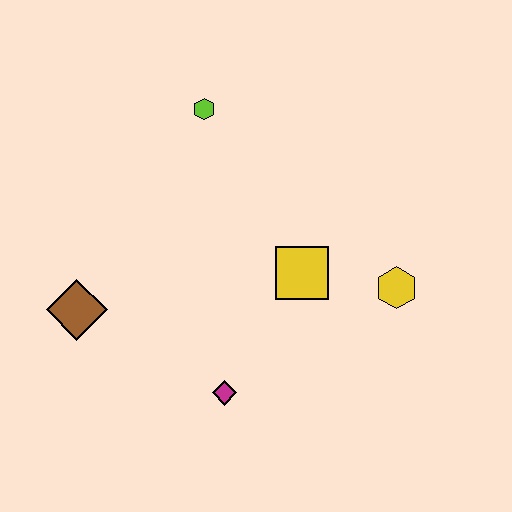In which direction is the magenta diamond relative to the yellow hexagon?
The magenta diamond is to the left of the yellow hexagon.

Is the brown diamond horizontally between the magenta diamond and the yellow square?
No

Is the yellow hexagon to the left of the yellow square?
No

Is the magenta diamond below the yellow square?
Yes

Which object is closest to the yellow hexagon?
The yellow square is closest to the yellow hexagon.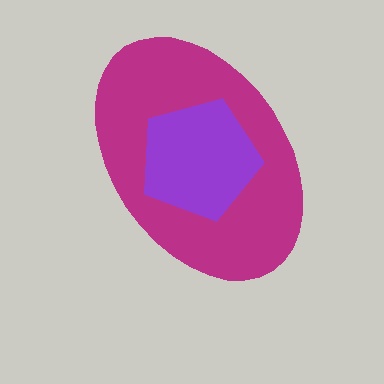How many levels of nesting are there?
2.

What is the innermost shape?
The purple pentagon.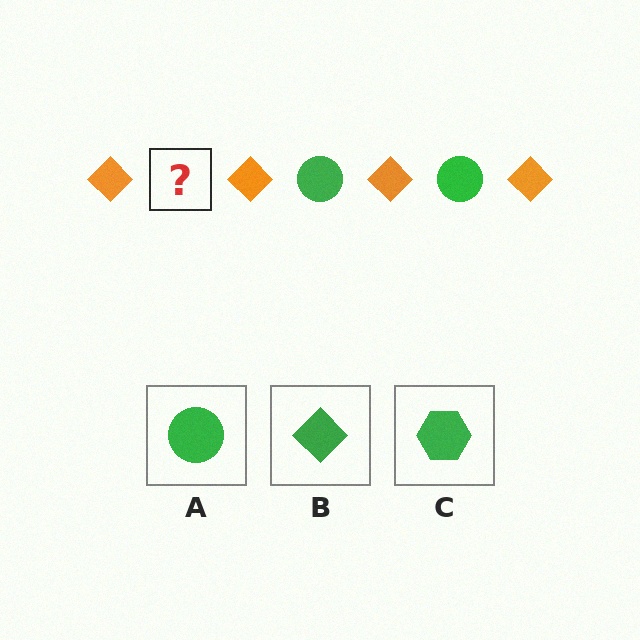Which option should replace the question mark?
Option A.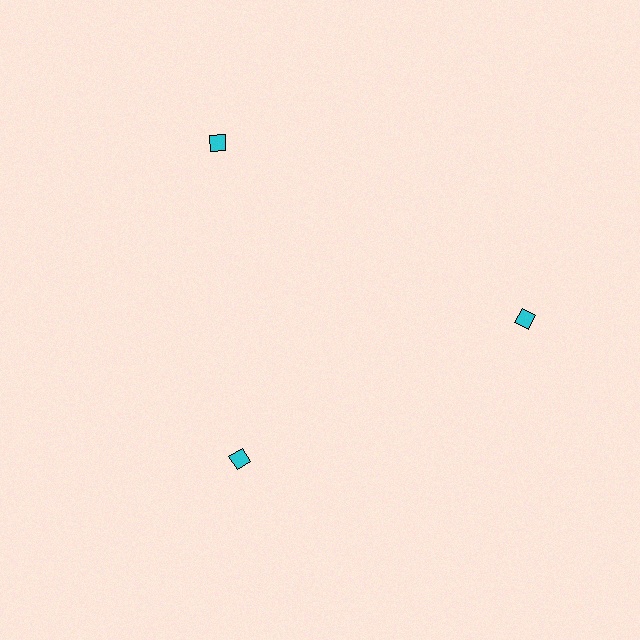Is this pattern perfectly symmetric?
No. The 3 cyan diamonds are arranged in a ring, but one element near the 7 o'clock position is pulled inward toward the center, breaking the 3-fold rotational symmetry.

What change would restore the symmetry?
The symmetry would be restored by moving it outward, back onto the ring so that all 3 diamonds sit at equal angles and equal distance from the center.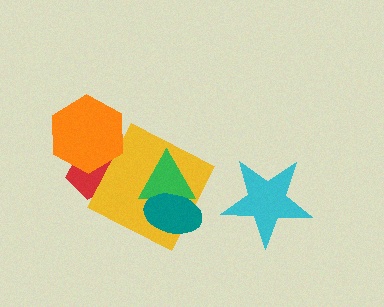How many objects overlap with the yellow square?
3 objects overlap with the yellow square.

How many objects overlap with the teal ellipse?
2 objects overlap with the teal ellipse.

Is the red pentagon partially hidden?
Yes, it is partially covered by another shape.